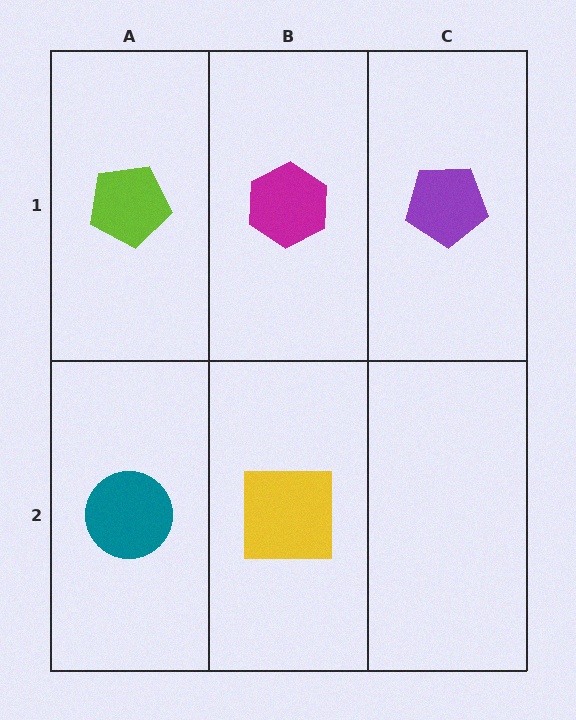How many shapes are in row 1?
3 shapes.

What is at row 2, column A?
A teal circle.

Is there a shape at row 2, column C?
No, that cell is empty.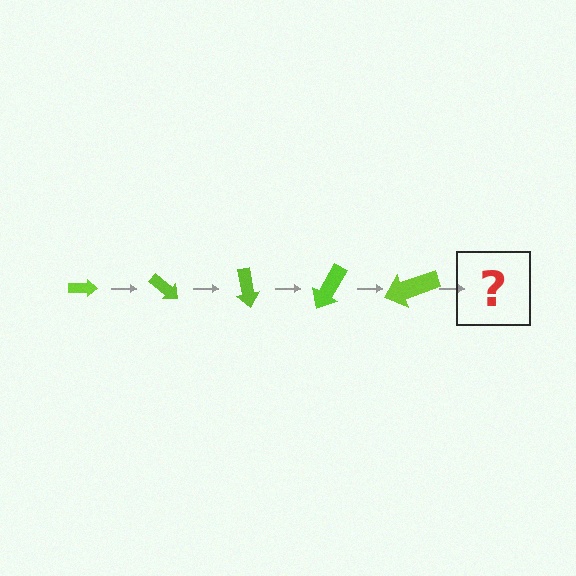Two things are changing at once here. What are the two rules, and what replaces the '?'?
The two rules are that the arrow grows larger each step and it rotates 40 degrees each step. The '?' should be an arrow, larger than the previous one and rotated 200 degrees from the start.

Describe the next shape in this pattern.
It should be an arrow, larger than the previous one and rotated 200 degrees from the start.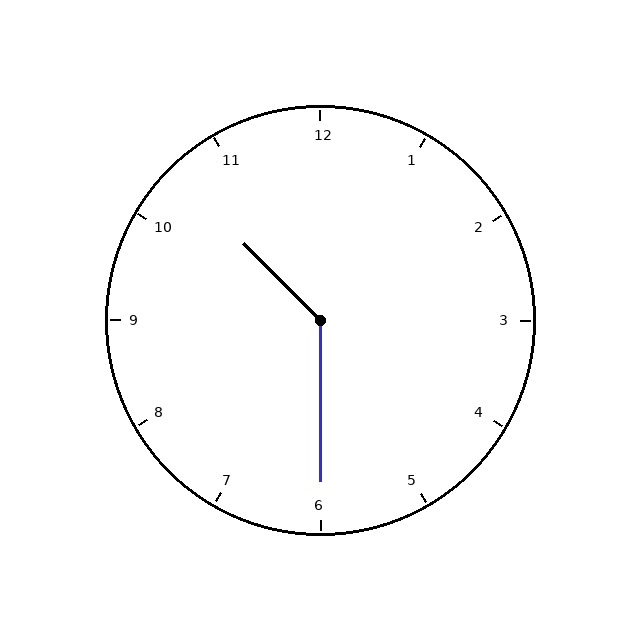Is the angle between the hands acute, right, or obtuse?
It is obtuse.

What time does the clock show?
10:30.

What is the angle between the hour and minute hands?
Approximately 135 degrees.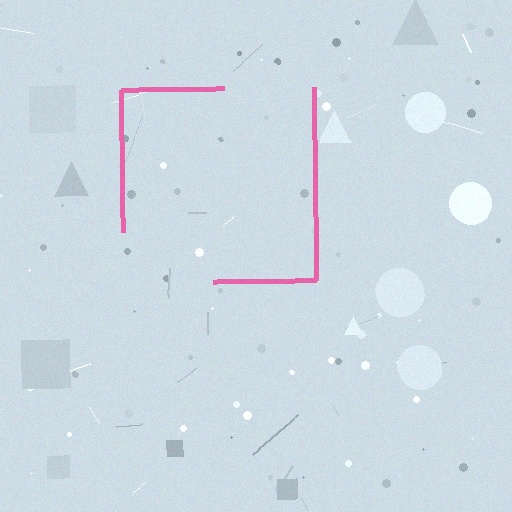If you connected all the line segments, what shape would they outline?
They would outline a square.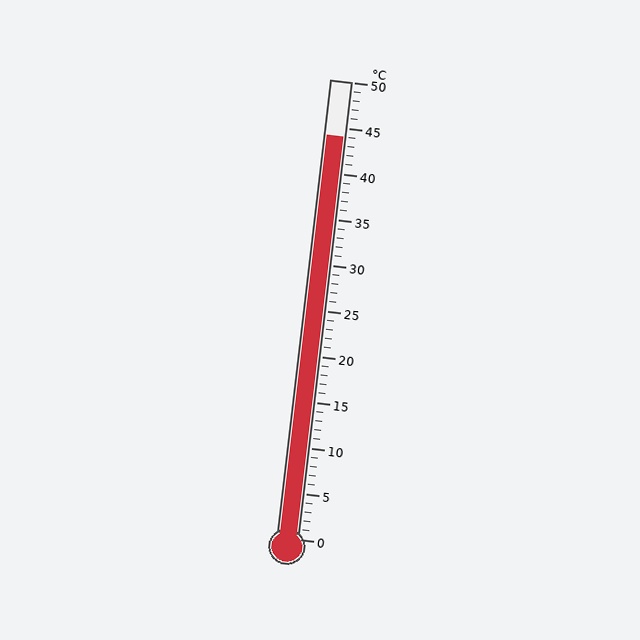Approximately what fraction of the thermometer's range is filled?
The thermometer is filled to approximately 90% of its range.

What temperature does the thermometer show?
The thermometer shows approximately 44°C.